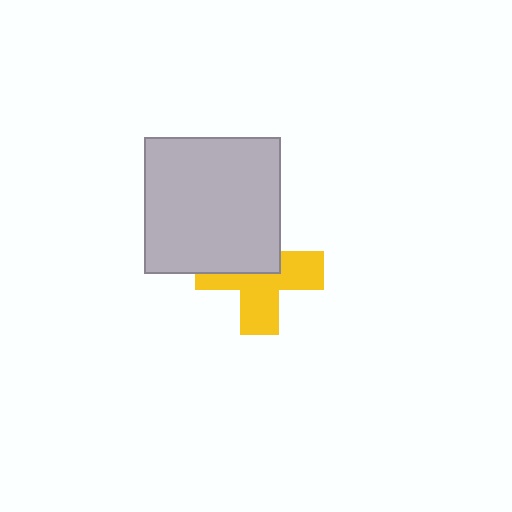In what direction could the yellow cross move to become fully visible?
The yellow cross could move down. That would shift it out from behind the light gray square entirely.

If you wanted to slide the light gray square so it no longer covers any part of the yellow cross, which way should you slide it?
Slide it up — that is the most direct way to separate the two shapes.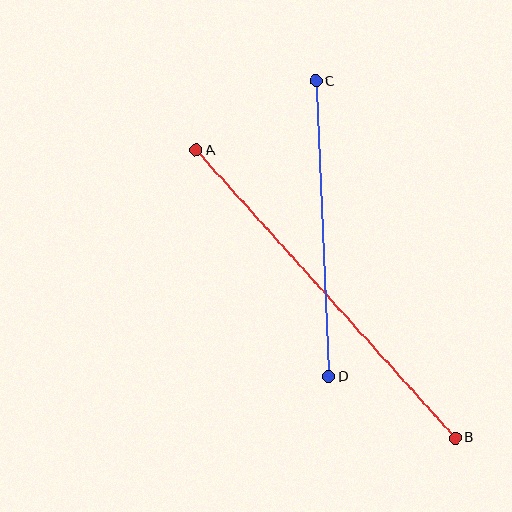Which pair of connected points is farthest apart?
Points A and B are farthest apart.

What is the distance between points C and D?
The distance is approximately 296 pixels.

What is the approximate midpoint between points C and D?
The midpoint is at approximately (322, 229) pixels.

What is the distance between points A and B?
The distance is approximately 387 pixels.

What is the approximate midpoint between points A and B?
The midpoint is at approximately (326, 294) pixels.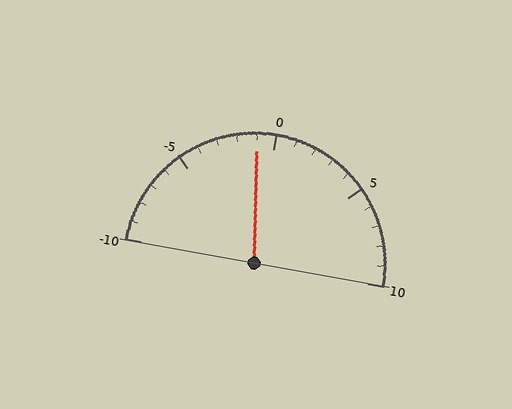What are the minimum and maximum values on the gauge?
The gauge ranges from -10 to 10.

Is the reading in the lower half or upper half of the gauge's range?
The reading is in the lower half of the range (-10 to 10).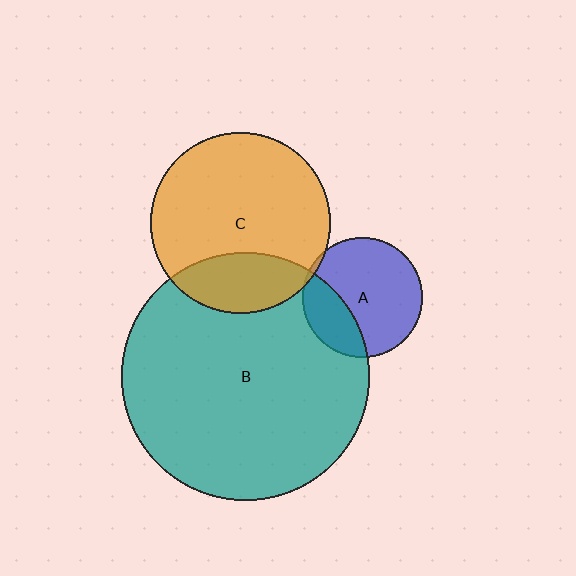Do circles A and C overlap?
Yes.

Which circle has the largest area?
Circle B (teal).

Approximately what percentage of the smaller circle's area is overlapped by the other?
Approximately 5%.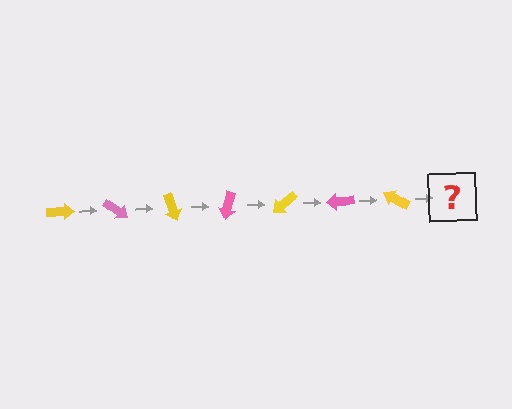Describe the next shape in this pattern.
It should be a pink arrow, rotated 245 degrees from the start.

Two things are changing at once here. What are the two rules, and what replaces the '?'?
The two rules are that it rotates 35 degrees each step and the color cycles through yellow and pink. The '?' should be a pink arrow, rotated 245 degrees from the start.